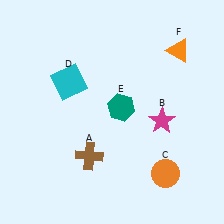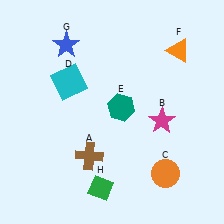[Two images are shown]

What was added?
A blue star (G), a green diamond (H) were added in Image 2.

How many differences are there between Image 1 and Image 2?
There are 2 differences between the two images.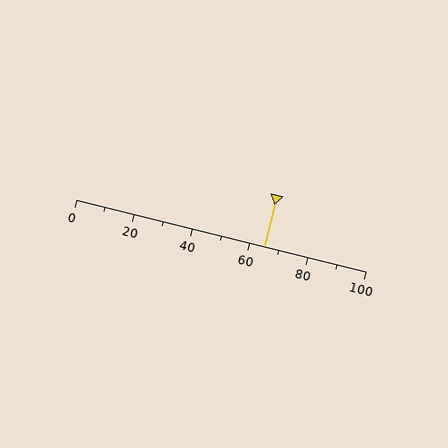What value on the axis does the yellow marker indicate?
The marker indicates approximately 65.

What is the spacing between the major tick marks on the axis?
The major ticks are spaced 20 apart.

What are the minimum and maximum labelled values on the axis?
The axis runs from 0 to 100.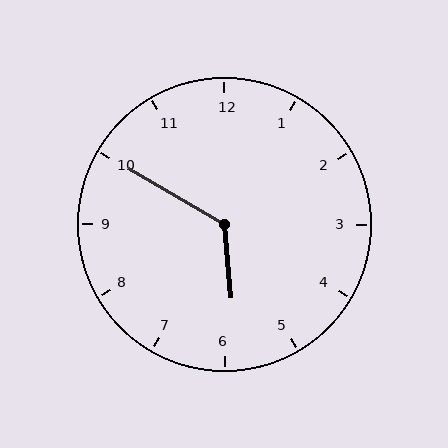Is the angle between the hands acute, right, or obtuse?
It is obtuse.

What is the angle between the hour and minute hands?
Approximately 125 degrees.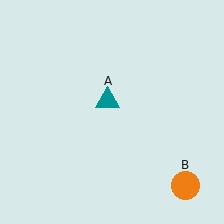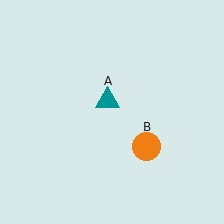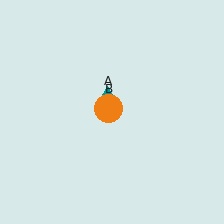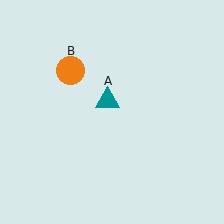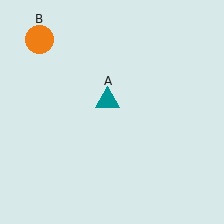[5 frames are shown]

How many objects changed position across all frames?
1 object changed position: orange circle (object B).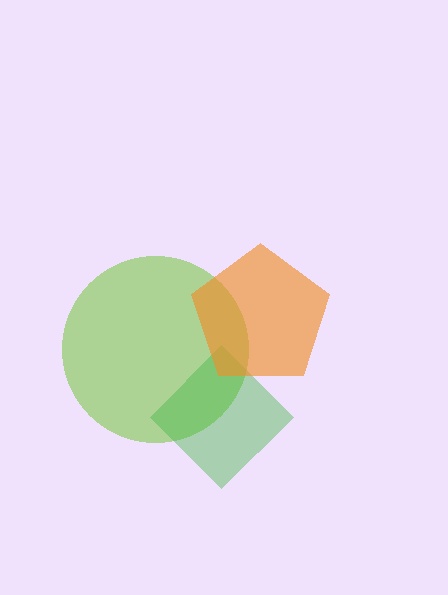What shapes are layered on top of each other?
The layered shapes are: a lime circle, a green diamond, an orange pentagon.